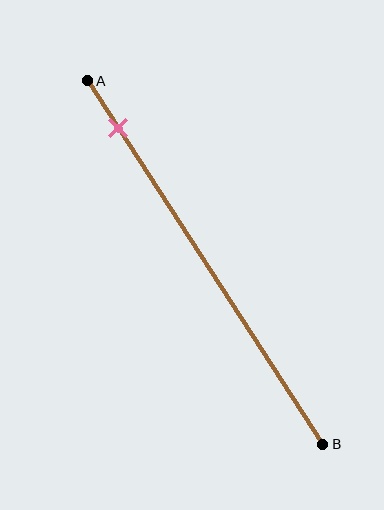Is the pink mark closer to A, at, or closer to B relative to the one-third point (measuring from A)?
The pink mark is closer to point A than the one-third point of segment AB.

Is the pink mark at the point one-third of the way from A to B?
No, the mark is at about 15% from A, not at the 33% one-third point.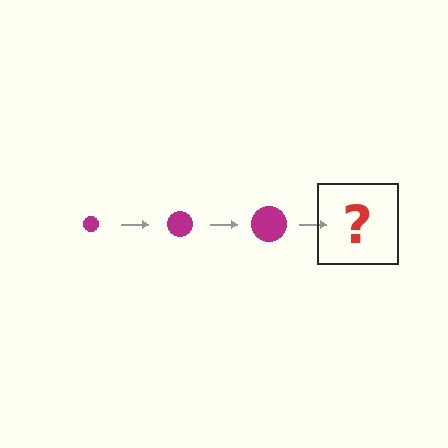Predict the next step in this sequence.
The next step is a magenta circle, larger than the previous one.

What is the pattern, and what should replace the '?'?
The pattern is that the circle gets progressively larger each step. The '?' should be a magenta circle, larger than the previous one.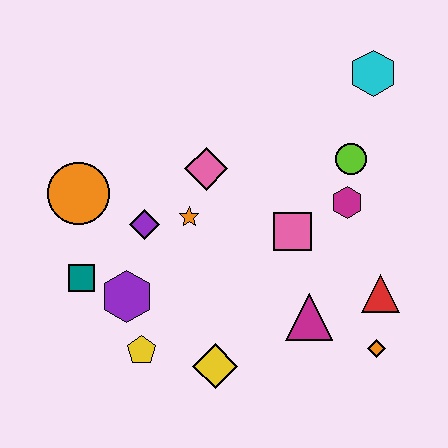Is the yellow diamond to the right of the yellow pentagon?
Yes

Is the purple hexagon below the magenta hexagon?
Yes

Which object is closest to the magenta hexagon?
The lime circle is closest to the magenta hexagon.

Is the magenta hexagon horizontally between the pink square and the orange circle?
No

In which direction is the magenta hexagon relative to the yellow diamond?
The magenta hexagon is above the yellow diamond.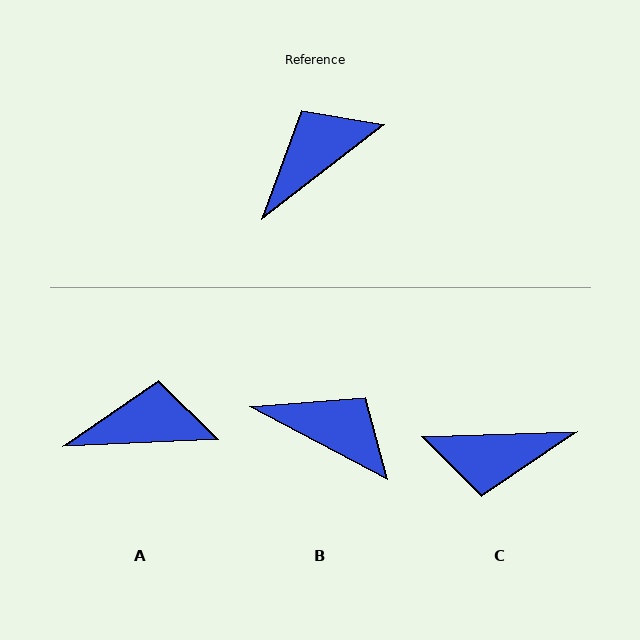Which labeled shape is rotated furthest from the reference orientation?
C, about 144 degrees away.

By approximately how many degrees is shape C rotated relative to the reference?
Approximately 144 degrees counter-clockwise.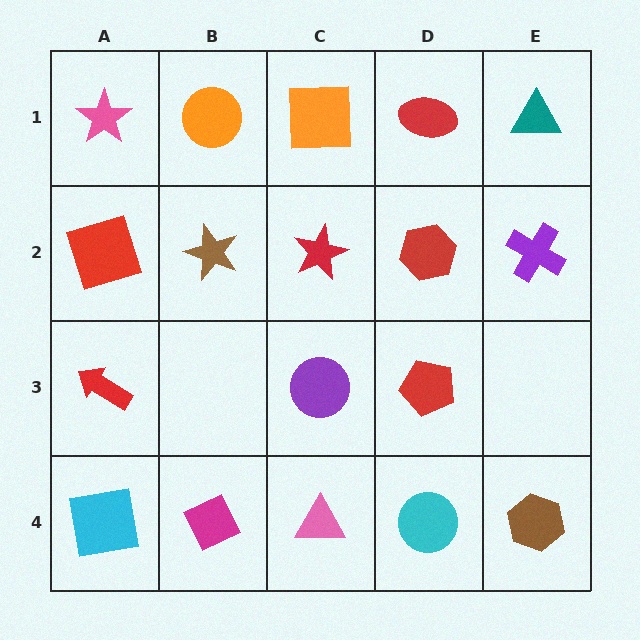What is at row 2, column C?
A red star.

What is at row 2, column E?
A purple cross.